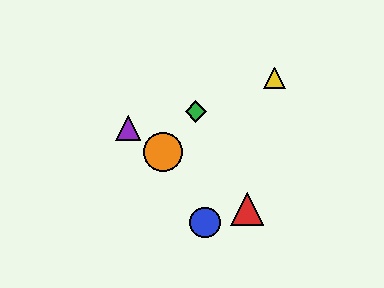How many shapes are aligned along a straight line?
3 shapes (the red triangle, the purple triangle, the orange circle) are aligned along a straight line.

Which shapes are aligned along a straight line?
The red triangle, the purple triangle, the orange circle are aligned along a straight line.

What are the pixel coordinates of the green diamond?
The green diamond is at (196, 111).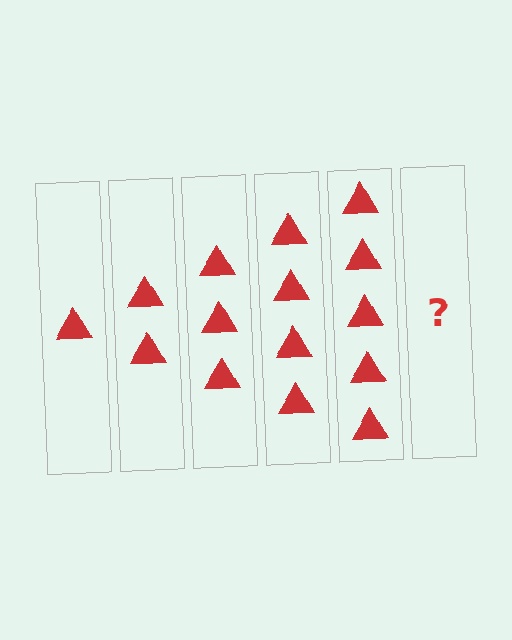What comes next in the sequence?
The next element should be 6 triangles.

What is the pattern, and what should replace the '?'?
The pattern is that each step adds one more triangle. The '?' should be 6 triangles.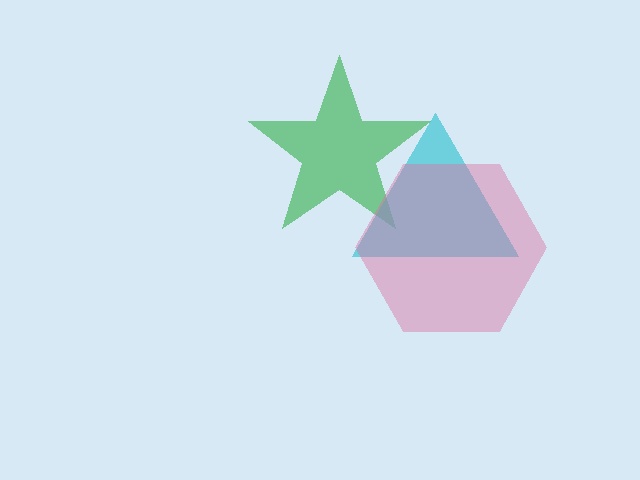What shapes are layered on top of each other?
The layered shapes are: a green star, a cyan triangle, a pink hexagon.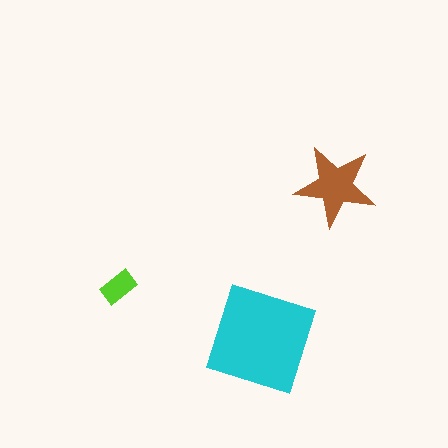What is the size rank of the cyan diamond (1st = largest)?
1st.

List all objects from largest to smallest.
The cyan diamond, the brown star, the lime rectangle.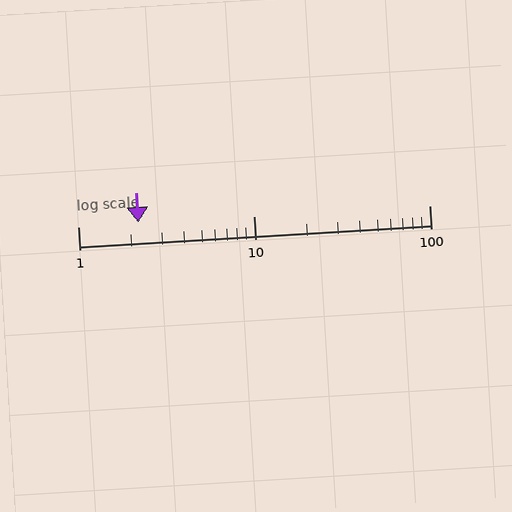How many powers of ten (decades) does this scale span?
The scale spans 2 decades, from 1 to 100.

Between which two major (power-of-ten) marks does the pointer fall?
The pointer is between 1 and 10.